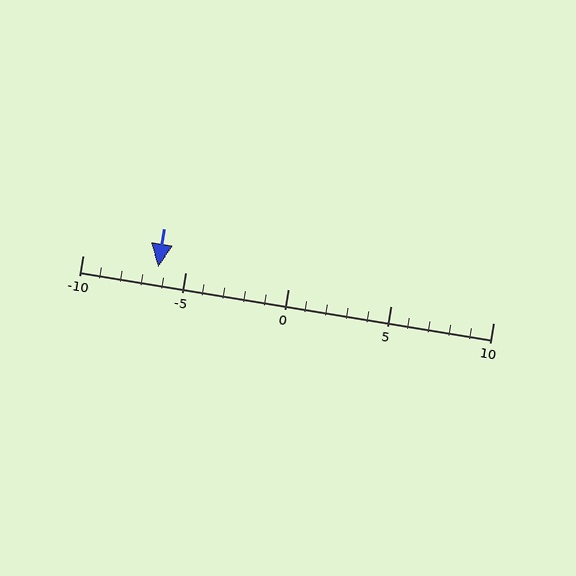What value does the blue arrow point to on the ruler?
The blue arrow points to approximately -6.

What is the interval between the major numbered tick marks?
The major tick marks are spaced 5 units apart.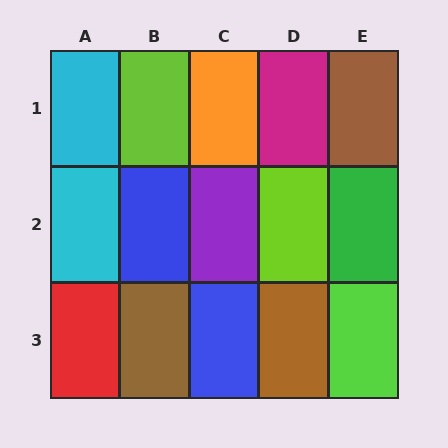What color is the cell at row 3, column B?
Brown.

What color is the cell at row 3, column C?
Blue.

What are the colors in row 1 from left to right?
Cyan, lime, orange, magenta, brown.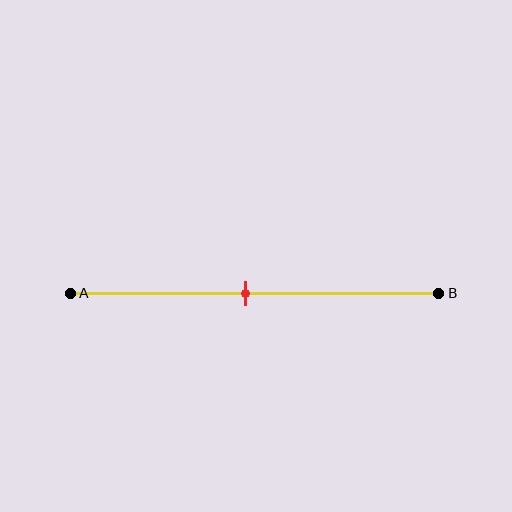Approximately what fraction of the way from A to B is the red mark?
The red mark is approximately 50% of the way from A to B.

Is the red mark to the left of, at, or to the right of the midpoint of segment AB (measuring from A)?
The red mark is approximately at the midpoint of segment AB.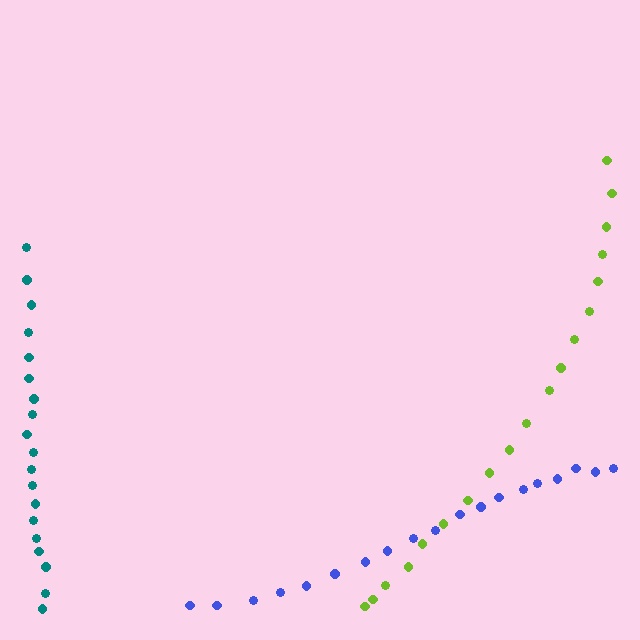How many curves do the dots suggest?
There are 3 distinct paths.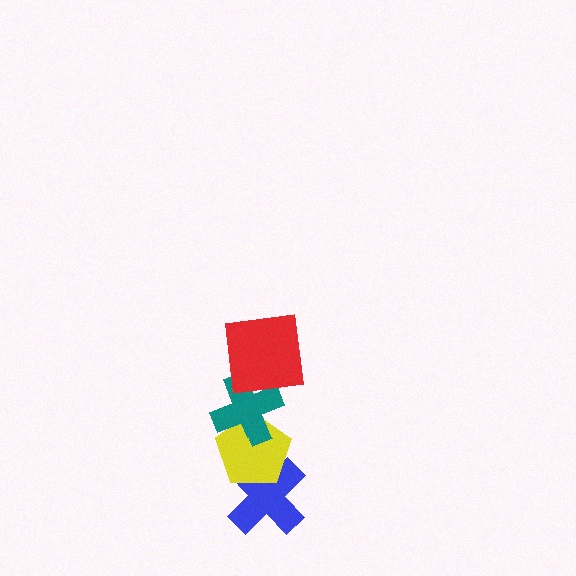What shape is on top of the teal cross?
The red square is on top of the teal cross.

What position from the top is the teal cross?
The teal cross is 2nd from the top.